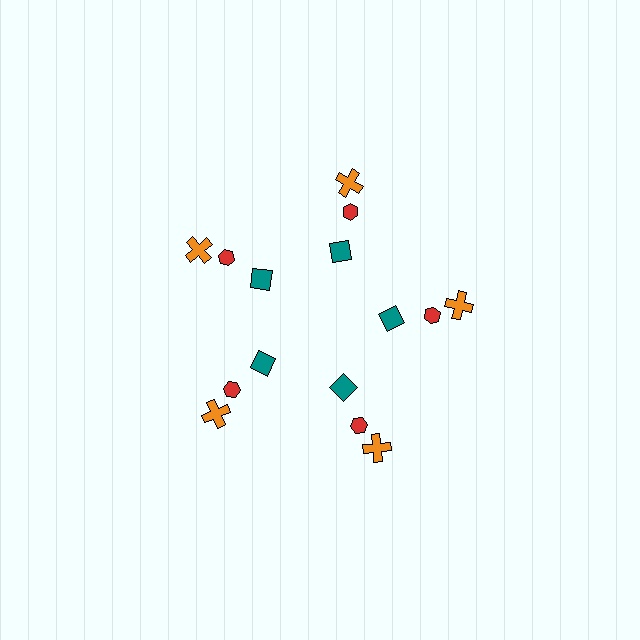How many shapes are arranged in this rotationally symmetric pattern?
There are 15 shapes, arranged in 5 groups of 3.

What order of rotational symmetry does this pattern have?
This pattern has 5-fold rotational symmetry.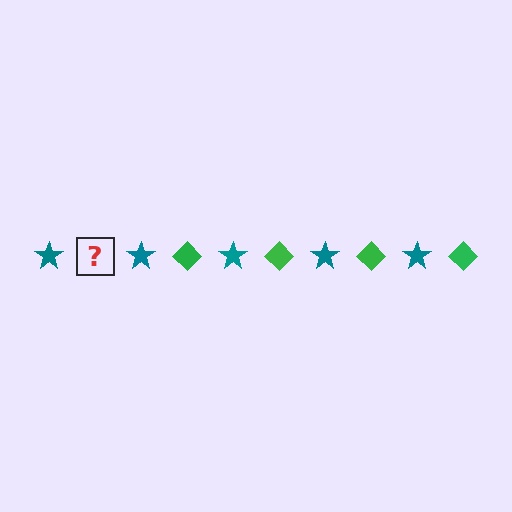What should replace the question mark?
The question mark should be replaced with a green diamond.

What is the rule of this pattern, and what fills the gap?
The rule is that the pattern alternates between teal star and green diamond. The gap should be filled with a green diamond.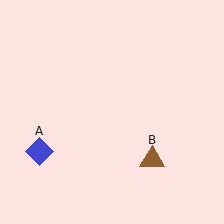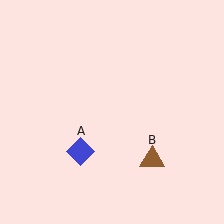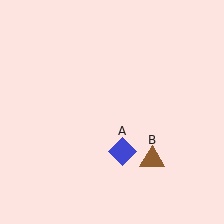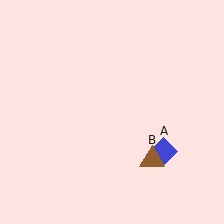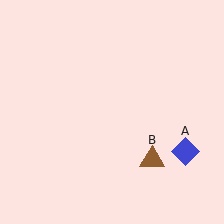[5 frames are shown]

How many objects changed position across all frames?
1 object changed position: blue diamond (object A).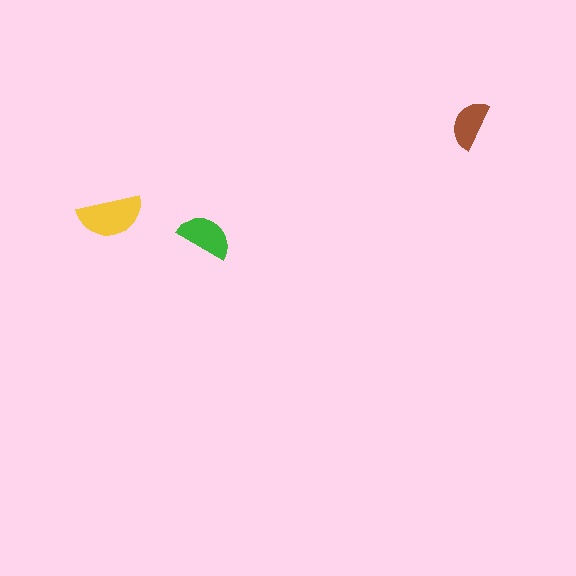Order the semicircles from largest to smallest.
the yellow one, the green one, the brown one.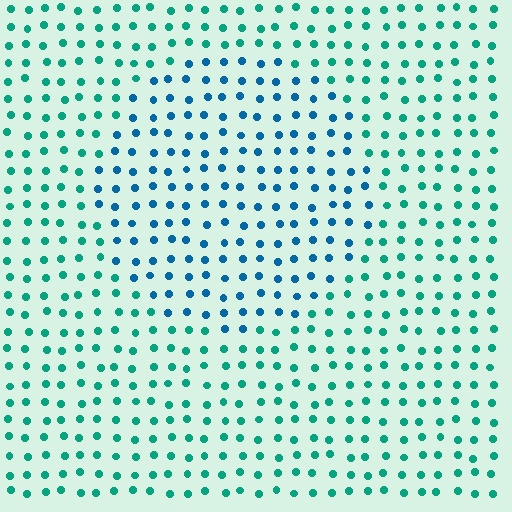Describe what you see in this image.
The image is filled with small teal elements in a uniform arrangement. A circle-shaped region is visible where the elements are tinted to a slightly different hue, forming a subtle color boundary.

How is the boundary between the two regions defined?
The boundary is defined purely by a slight shift in hue (about 37 degrees). Spacing, size, and orientation are identical on both sides.